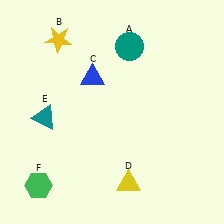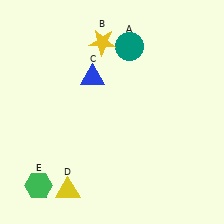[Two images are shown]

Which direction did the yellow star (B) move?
The yellow star (B) moved right.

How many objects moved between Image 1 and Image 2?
3 objects moved between the two images.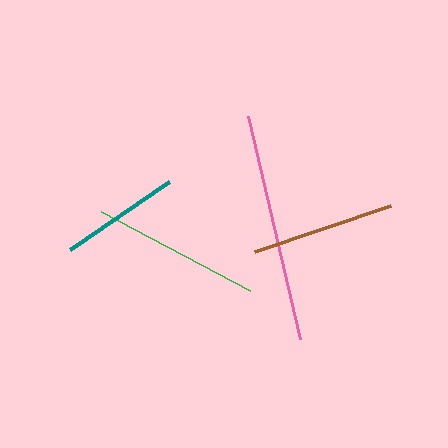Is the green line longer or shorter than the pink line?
The pink line is longer than the green line.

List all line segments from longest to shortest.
From longest to shortest: pink, green, brown, teal.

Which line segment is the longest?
The pink line is the longest at approximately 228 pixels.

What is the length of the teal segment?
The teal segment is approximately 121 pixels long.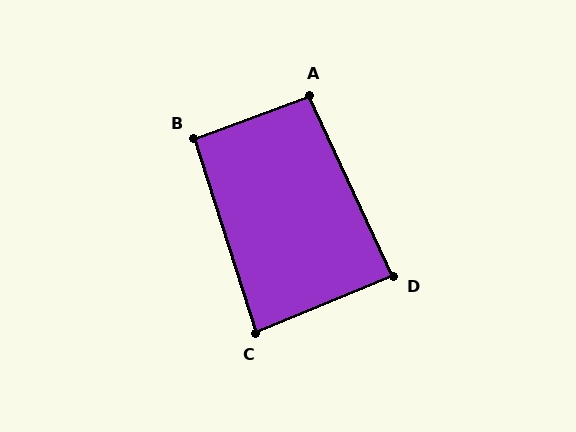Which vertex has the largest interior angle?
A, at approximately 95 degrees.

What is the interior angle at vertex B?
Approximately 93 degrees (approximately right).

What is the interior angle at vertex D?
Approximately 87 degrees (approximately right).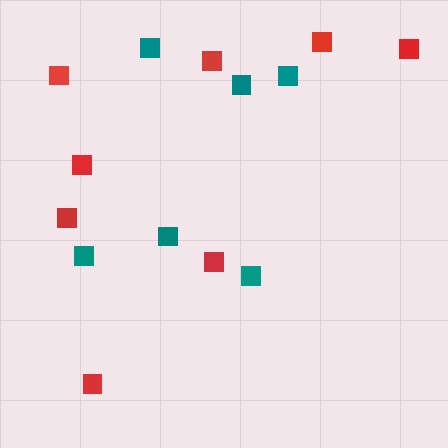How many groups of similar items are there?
There are 2 groups: one group of red squares (8) and one group of teal squares (6).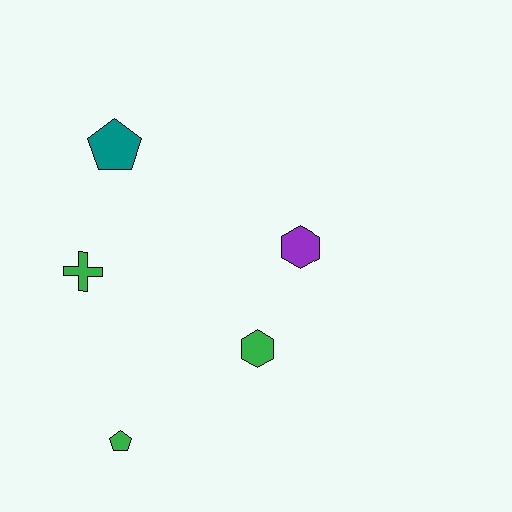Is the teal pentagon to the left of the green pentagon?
Yes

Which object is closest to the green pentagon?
The green hexagon is closest to the green pentagon.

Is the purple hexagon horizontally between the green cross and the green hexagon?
No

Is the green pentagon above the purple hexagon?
No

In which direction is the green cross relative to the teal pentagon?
The green cross is below the teal pentagon.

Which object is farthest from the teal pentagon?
The green pentagon is farthest from the teal pentagon.